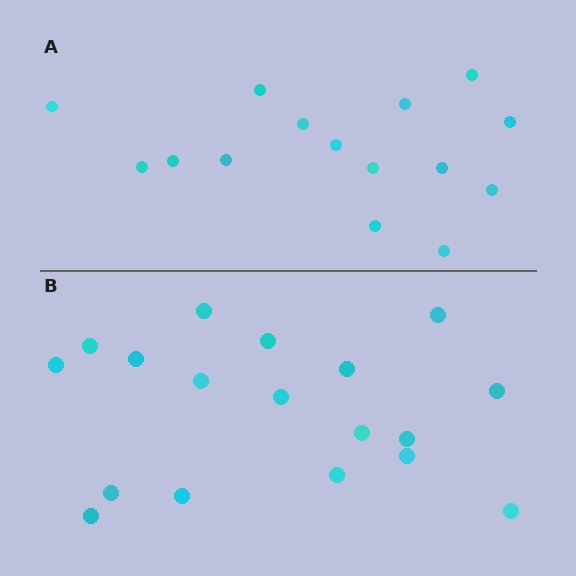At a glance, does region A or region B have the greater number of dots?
Region B (the bottom region) has more dots.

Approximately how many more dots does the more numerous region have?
Region B has just a few more — roughly 2 or 3 more dots than region A.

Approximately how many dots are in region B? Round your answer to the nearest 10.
About 20 dots. (The exact count is 18, which rounds to 20.)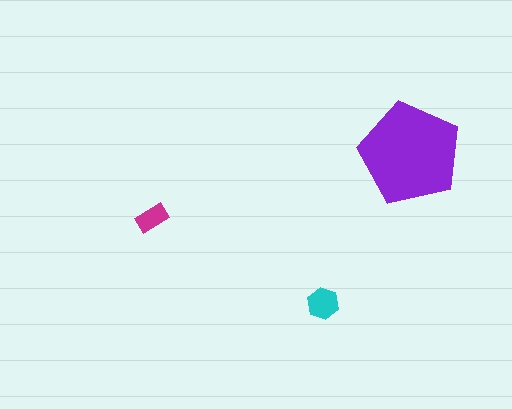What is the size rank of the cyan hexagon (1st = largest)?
2nd.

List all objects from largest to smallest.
The purple pentagon, the cyan hexagon, the magenta rectangle.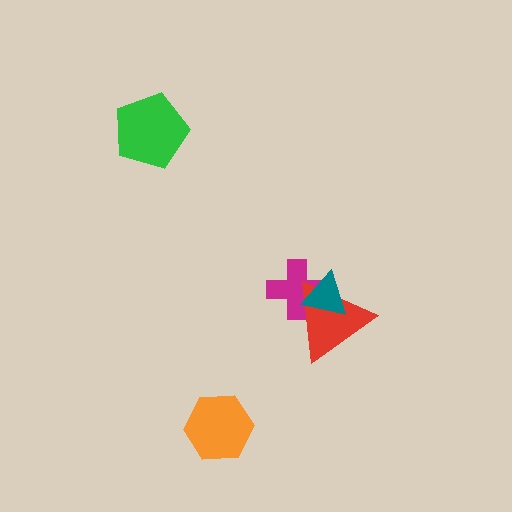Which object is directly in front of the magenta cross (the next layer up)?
The red triangle is directly in front of the magenta cross.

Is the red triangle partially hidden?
Yes, it is partially covered by another shape.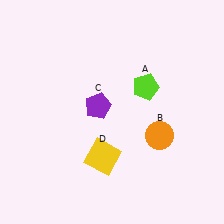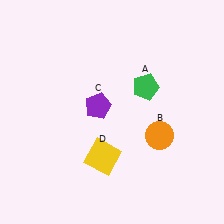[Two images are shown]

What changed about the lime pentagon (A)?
In Image 1, A is lime. In Image 2, it changed to green.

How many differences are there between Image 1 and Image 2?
There is 1 difference between the two images.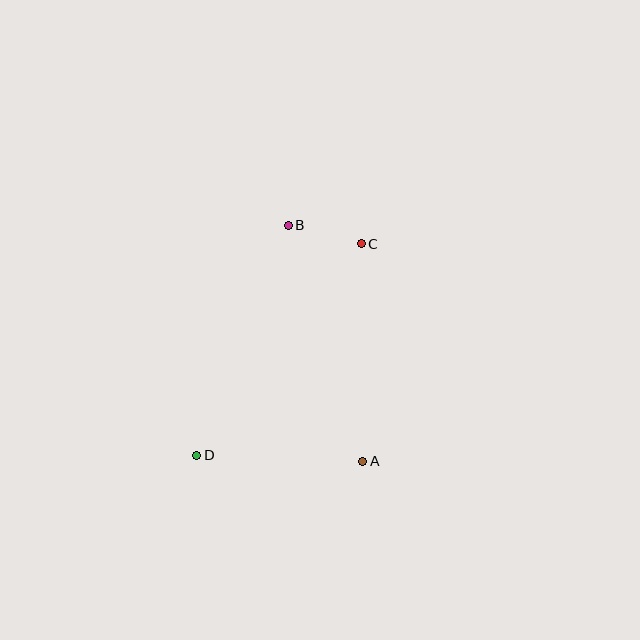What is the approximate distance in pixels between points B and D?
The distance between B and D is approximately 247 pixels.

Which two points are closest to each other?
Points B and C are closest to each other.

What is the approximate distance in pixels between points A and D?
The distance between A and D is approximately 166 pixels.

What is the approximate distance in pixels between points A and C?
The distance between A and C is approximately 218 pixels.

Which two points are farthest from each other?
Points C and D are farthest from each other.